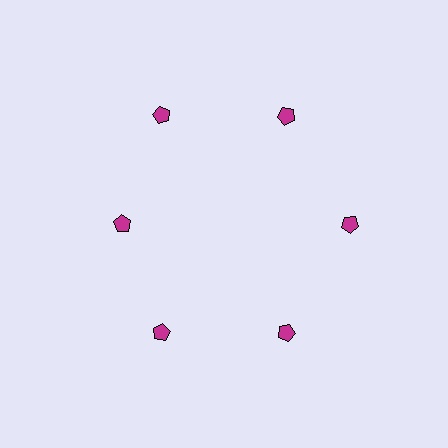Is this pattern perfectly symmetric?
No. The 6 magenta pentagons are arranged in a ring, but one element near the 9 o'clock position is pulled inward toward the center, breaking the 6-fold rotational symmetry.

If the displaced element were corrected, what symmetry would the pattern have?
It would have 6-fold rotational symmetry — the pattern would map onto itself every 60 degrees.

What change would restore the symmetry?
The symmetry would be restored by moving it outward, back onto the ring so that all 6 pentagons sit at equal angles and equal distance from the center.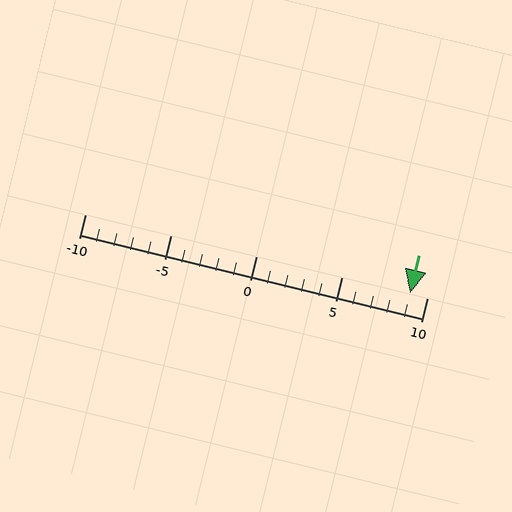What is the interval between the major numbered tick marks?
The major tick marks are spaced 5 units apart.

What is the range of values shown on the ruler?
The ruler shows values from -10 to 10.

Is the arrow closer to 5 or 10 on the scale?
The arrow is closer to 10.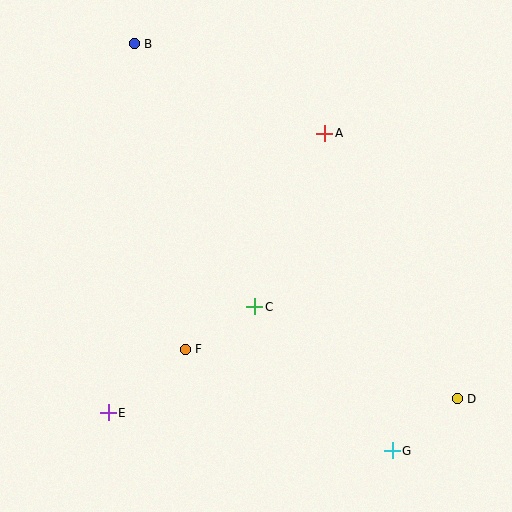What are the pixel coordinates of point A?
Point A is at (325, 133).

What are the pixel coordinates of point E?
Point E is at (108, 413).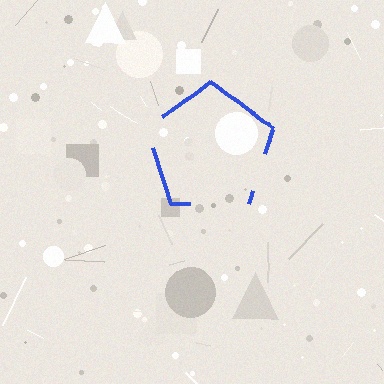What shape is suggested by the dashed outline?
The dashed outline suggests a pentagon.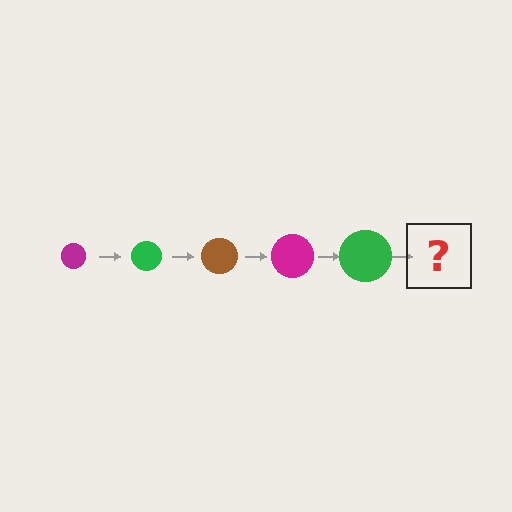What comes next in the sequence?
The next element should be a brown circle, larger than the previous one.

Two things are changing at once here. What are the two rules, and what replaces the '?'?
The two rules are that the circle grows larger each step and the color cycles through magenta, green, and brown. The '?' should be a brown circle, larger than the previous one.